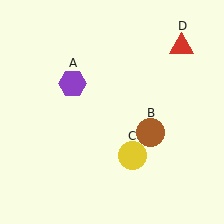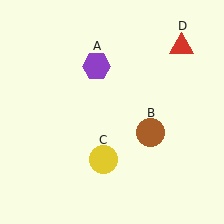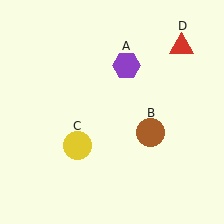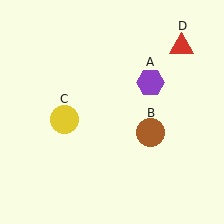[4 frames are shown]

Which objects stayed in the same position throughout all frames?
Brown circle (object B) and red triangle (object D) remained stationary.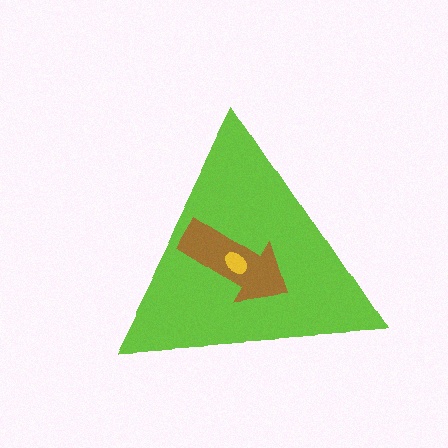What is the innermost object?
The yellow ellipse.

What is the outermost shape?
The lime triangle.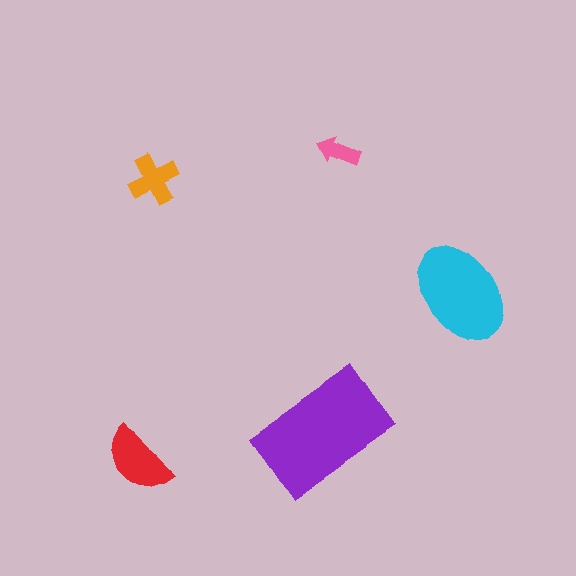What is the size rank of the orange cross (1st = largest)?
4th.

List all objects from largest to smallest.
The purple rectangle, the cyan ellipse, the red semicircle, the orange cross, the pink arrow.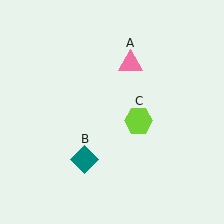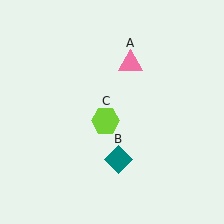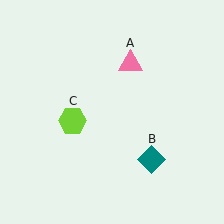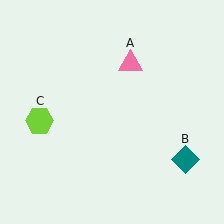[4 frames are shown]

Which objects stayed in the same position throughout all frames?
Pink triangle (object A) remained stationary.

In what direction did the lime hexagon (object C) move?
The lime hexagon (object C) moved left.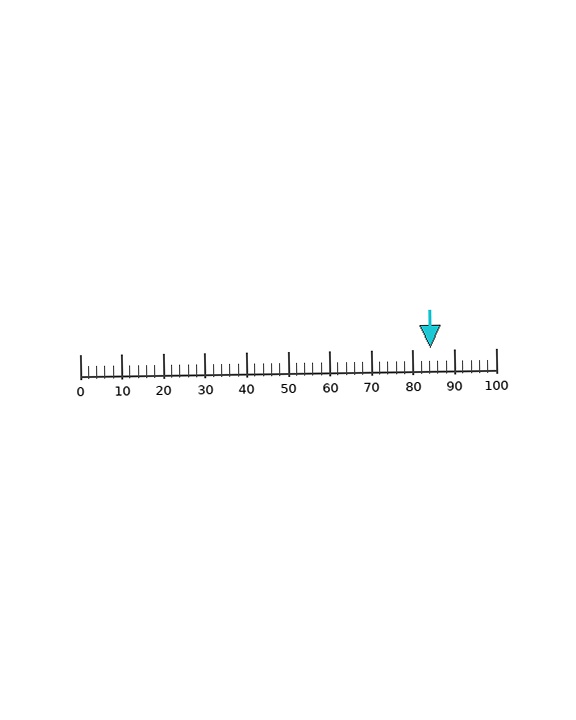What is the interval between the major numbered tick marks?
The major tick marks are spaced 10 units apart.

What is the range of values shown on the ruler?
The ruler shows values from 0 to 100.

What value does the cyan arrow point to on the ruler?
The cyan arrow points to approximately 84.